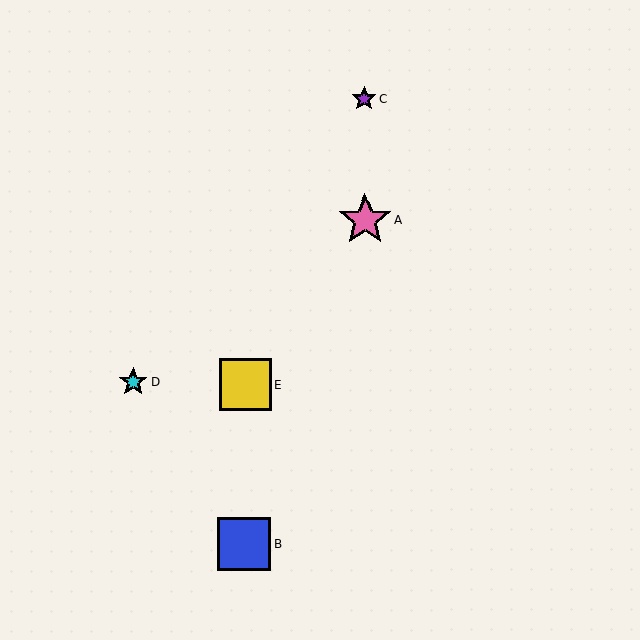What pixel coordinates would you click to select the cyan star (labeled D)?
Click at (133, 381) to select the cyan star D.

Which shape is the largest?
The pink star (labeled A) is the largest.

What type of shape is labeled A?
Shape A is a pink star.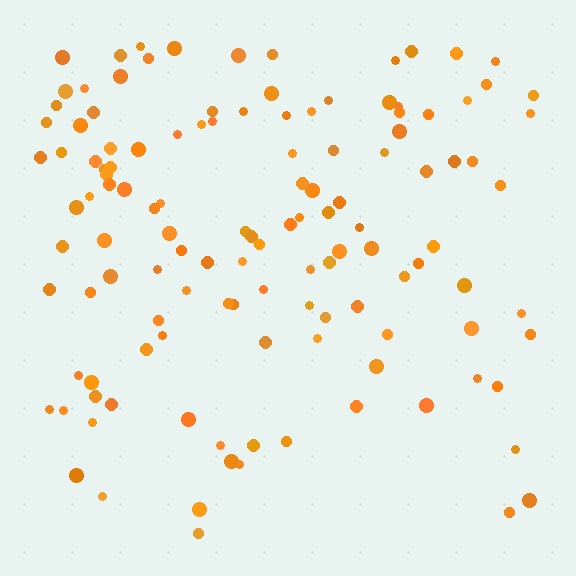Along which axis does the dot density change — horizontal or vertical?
Vertical.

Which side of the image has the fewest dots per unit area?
The bottom.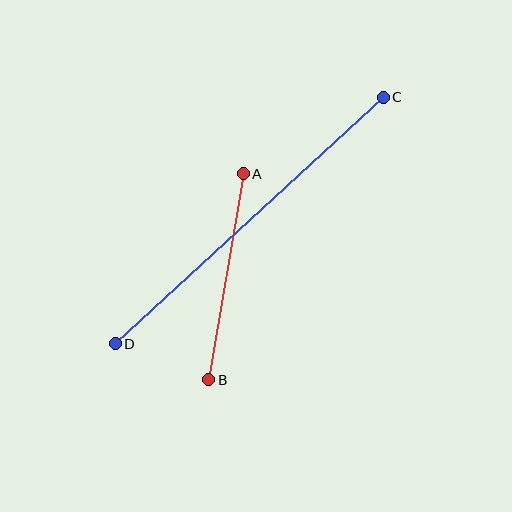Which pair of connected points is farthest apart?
Points C and D are farthest apart.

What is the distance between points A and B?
The distance is approximately 209 pixels.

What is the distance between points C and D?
The distance is approximately 364 pixels.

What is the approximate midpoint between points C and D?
The midpoint is at approximately (249, 221) pixels.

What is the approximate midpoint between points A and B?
The midpoint is at approximately (226, 277) pixels.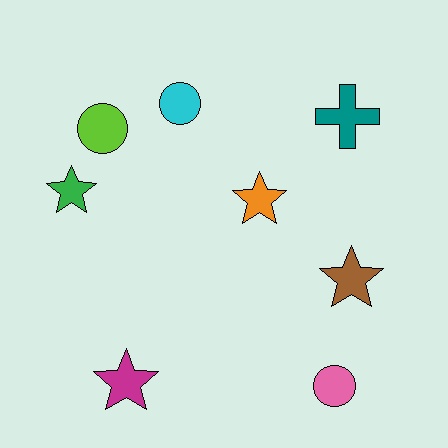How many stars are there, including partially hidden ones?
There are 4 stars.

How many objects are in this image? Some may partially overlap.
There are 8 objects.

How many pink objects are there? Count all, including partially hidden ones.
There is 1 pink object.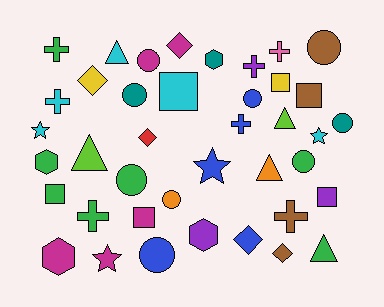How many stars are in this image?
There are 4 stars.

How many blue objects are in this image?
There are 5 blue objects.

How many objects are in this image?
There are 40 objects.